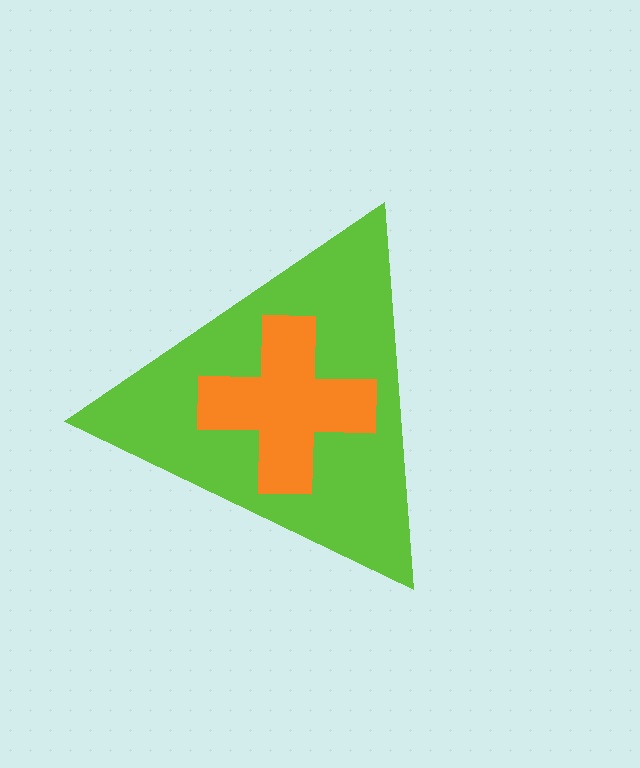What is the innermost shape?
The orange cross.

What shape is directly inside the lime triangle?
The orange cross.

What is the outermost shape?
The lime triangle.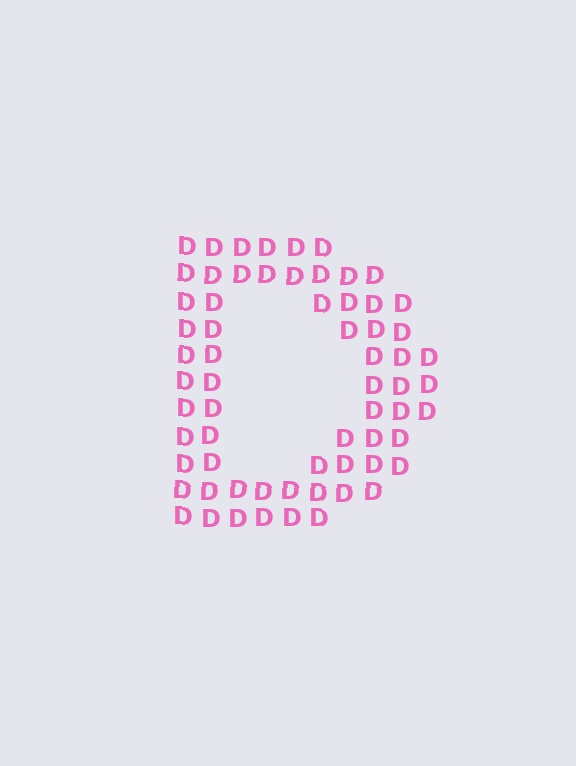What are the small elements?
The small elements are letter D's.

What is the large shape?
The large shape is the letter D.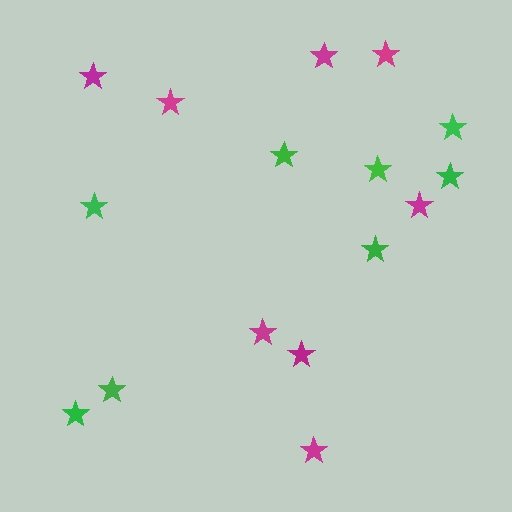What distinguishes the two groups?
There are 2 groups: one group of green stars (8) and one group of magenta stars (8).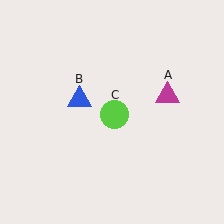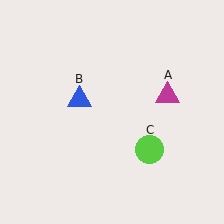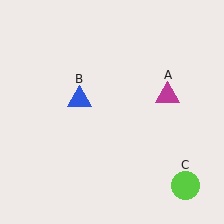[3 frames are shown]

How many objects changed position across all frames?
1 object changed position: lime circle (object C).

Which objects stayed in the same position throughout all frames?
Magenta triangle (object A) and blue triangle (object B) remained stationary.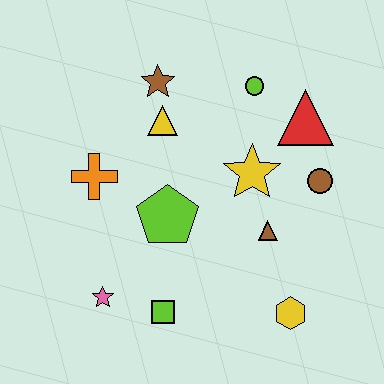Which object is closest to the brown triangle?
The yellow star is closest to the brown triangle.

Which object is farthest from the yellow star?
The pink star is farthest from the yellow star.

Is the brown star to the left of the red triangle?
Yes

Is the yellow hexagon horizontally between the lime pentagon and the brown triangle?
No